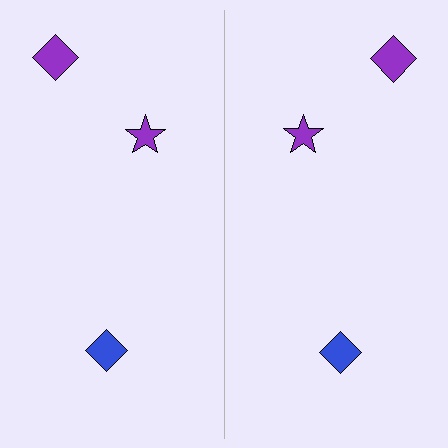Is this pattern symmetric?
Yes, this pattern has bilateral (reflection) symmetry.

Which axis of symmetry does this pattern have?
The pattern has a vertical axis of symmetry running through the center of the image.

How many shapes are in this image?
There are 6 shapes in this image.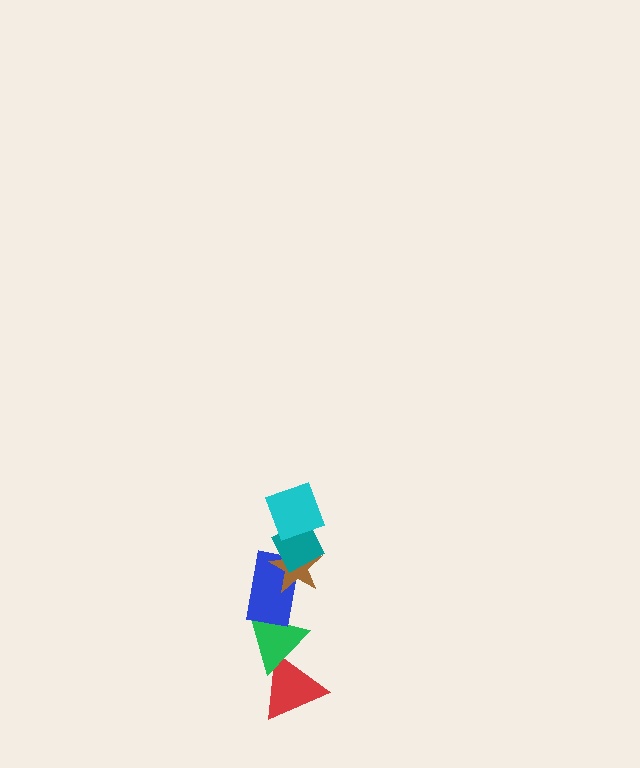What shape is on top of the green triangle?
The blue rectangle is on top of the green triangle.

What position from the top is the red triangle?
The red triangle is 6th from the top.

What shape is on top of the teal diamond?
The cyan square is on top of the teal diamond.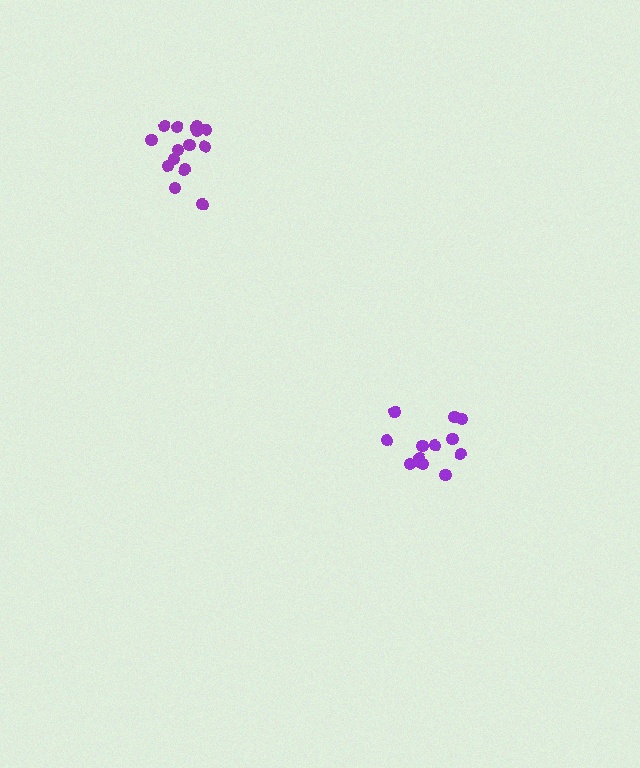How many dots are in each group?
Group 1: 13 dots, Group 2: 15 dots (28 total).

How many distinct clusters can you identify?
There are 2 distinct clusters.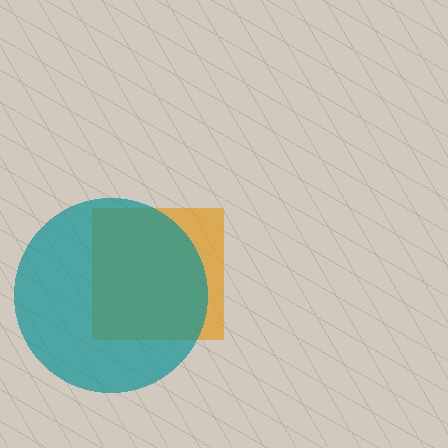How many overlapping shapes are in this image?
There are 2 overlapping shapes in the image.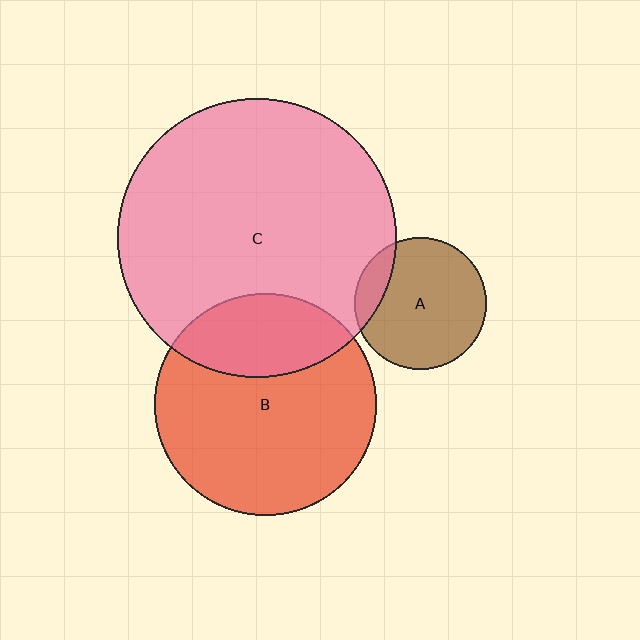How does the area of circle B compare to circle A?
Approximately 2.8 times.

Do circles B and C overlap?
Yes.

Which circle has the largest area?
Circle C (pink).